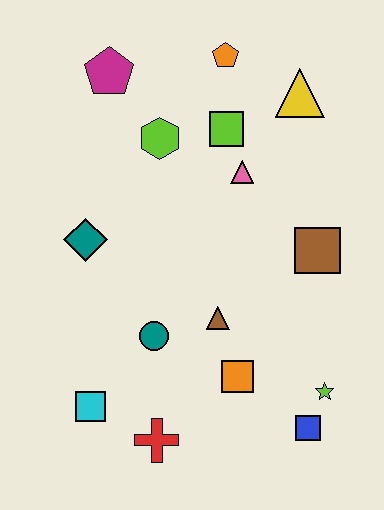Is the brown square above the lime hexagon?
No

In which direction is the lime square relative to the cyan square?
The lime square is above the cyan square.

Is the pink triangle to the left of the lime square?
No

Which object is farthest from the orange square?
The magenta pentagon is farthest from the orange square.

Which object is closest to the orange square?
The brown triangle is closest to the orange square.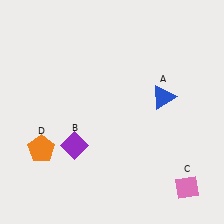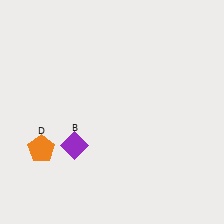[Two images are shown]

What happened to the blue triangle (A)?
The blue triangle (A) was removed in Image 2. It was in the top-right area of Image 1.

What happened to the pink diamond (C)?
The pink diamond (C) was removed in Image 2. It was in the bottom-right area of Image 1.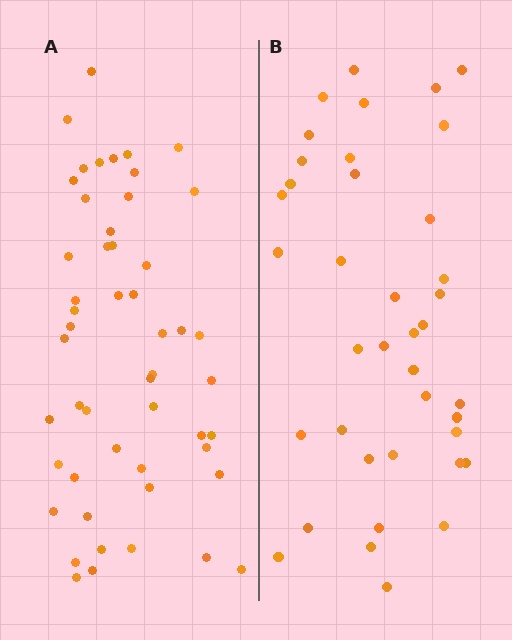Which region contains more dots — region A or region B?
Region A (the left region) has more dots.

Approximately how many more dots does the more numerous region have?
Region A has roughly 12 or so more dots than region B.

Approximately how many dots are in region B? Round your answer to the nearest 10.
About 40 dots. (The exact count is 39, which rounds to 40.)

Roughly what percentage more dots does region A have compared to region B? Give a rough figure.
About 30% more.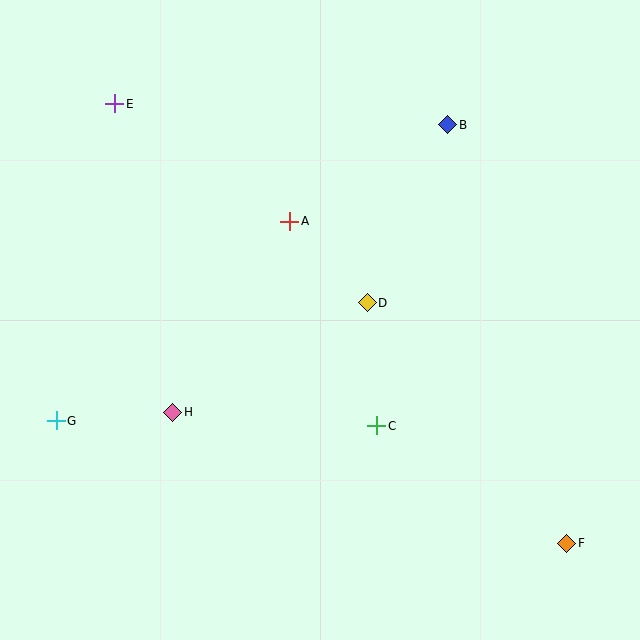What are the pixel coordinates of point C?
Point C is at (377, 426).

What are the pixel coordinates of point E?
Point E is at (115, 104).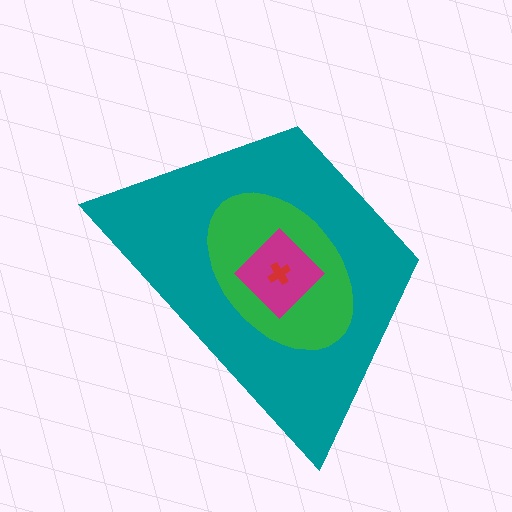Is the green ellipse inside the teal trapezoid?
Yes.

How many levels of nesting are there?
4.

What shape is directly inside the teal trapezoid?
The green ellipse.